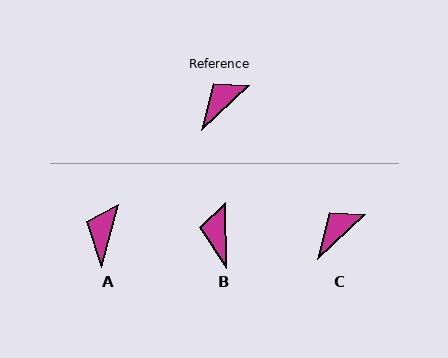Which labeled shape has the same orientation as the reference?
C.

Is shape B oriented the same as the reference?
No, it is off by about 47 degrees.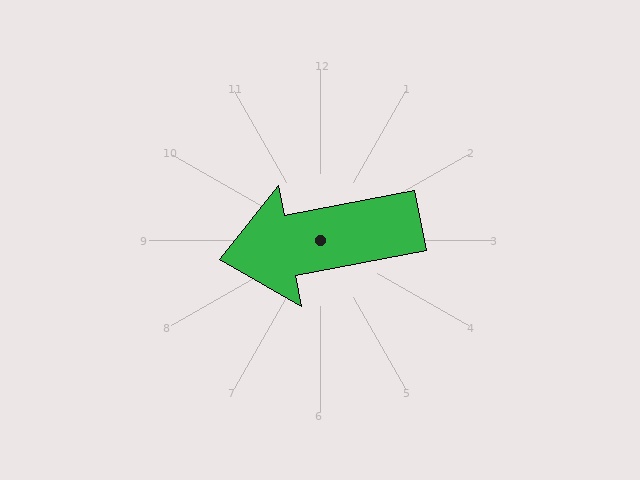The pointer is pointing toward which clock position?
Roughly 9 o'clock.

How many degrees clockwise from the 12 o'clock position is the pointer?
Approximately 259 degrees.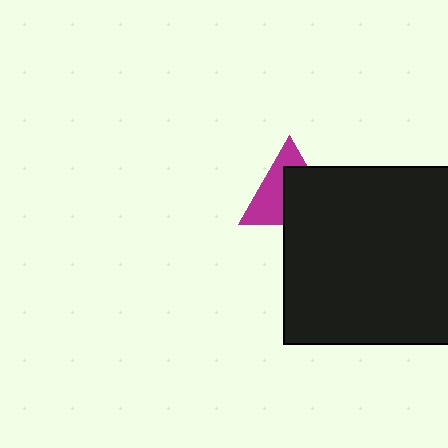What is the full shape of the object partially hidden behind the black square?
The partially hidden object is a magenta triangle.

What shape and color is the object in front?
The object in front is a black square.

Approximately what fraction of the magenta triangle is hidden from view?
Roughly 52% of the magenta triangle is hidden behind the black square.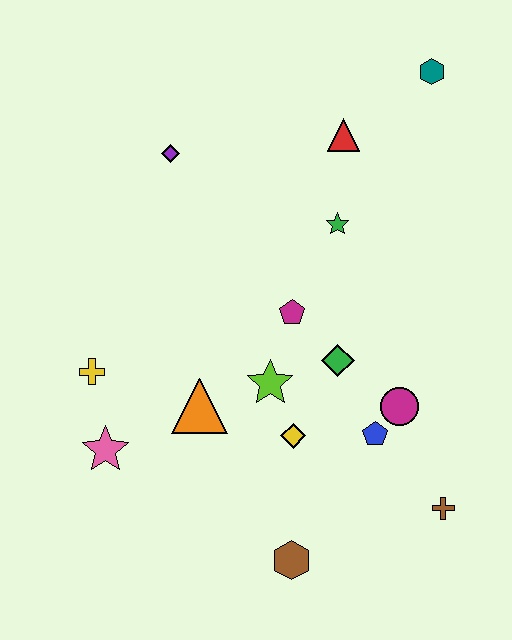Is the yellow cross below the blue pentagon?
No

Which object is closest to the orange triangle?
The lime star is closest to the orange triangle.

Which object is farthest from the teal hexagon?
The brown hexagon is farthest from the teal hexagon.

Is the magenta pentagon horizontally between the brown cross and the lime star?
Yes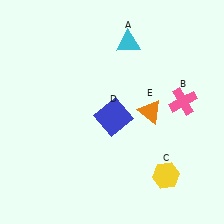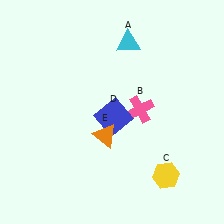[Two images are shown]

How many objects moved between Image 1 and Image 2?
2 objects moved between the two images.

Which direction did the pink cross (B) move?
The pink cross (B) moved left.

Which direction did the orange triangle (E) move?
The orange triangle (E) moved left.